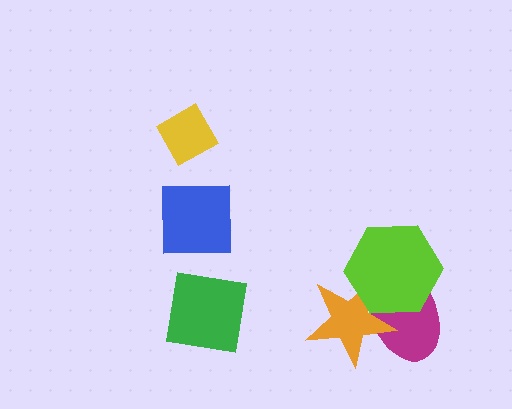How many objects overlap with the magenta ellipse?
2 objects overlap with the magenta ellipse.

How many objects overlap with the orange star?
2 objects overlap with the orange star.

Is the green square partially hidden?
No, no other shape covers it.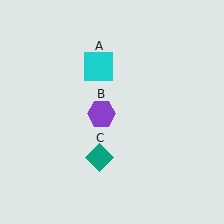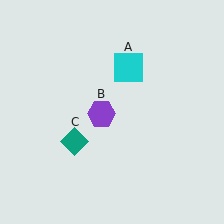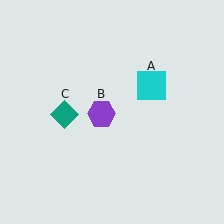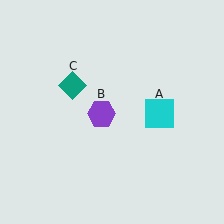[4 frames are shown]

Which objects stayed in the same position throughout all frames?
Purple hexagon (object B) remained stationary.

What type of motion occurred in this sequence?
The cyan square (object A), teal diamond (object C) rotated clockwise around the center of the scene.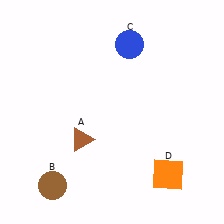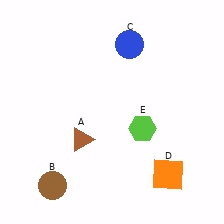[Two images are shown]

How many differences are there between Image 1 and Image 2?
There is 1 difference between the two images.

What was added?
A lime hexagon (E) was added in Image 2.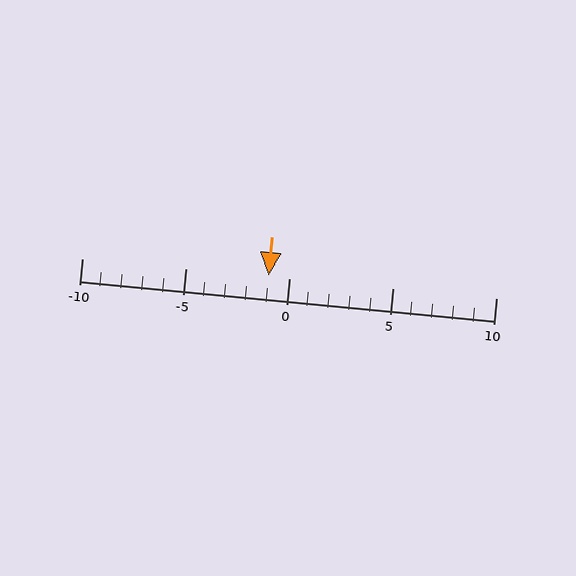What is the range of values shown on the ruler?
The ruler shows values from -10 to 10.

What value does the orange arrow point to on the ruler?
The orange arrow points to approximately -1.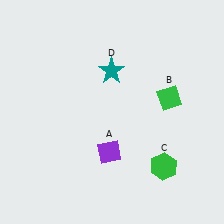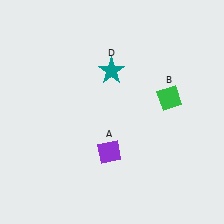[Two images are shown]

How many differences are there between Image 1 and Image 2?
There is 1 difference between the two images.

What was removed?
The green hexagon (C) was removed in Image 2.